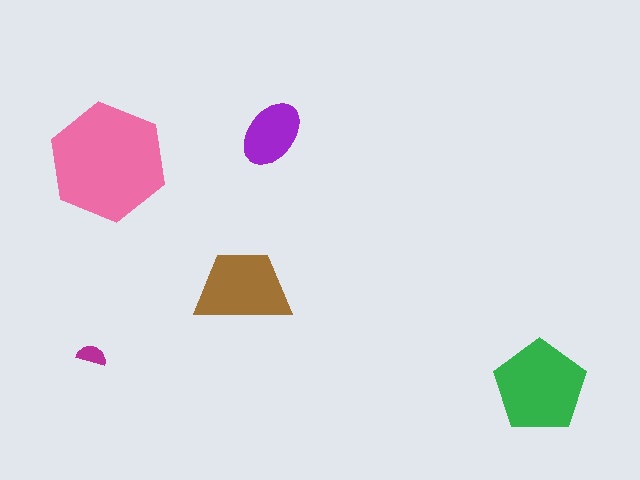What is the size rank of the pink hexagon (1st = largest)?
1st.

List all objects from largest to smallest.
The pink hexagon, the green pentagon, the brown trapezoid, the purple ellipse, the magenta semicircle.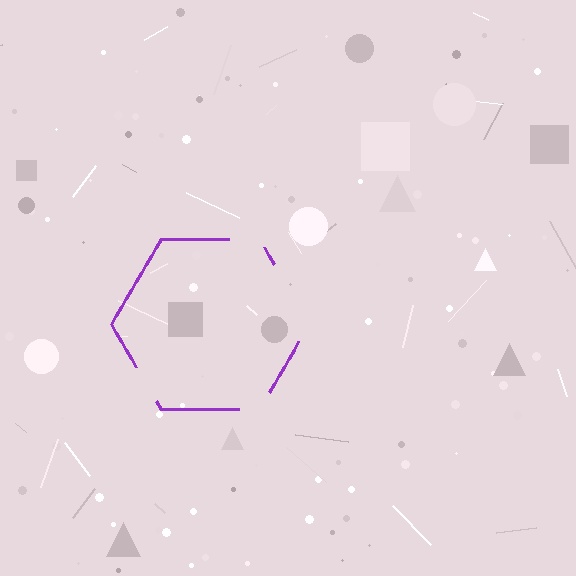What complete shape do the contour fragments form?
The contour fragments form a hexagon.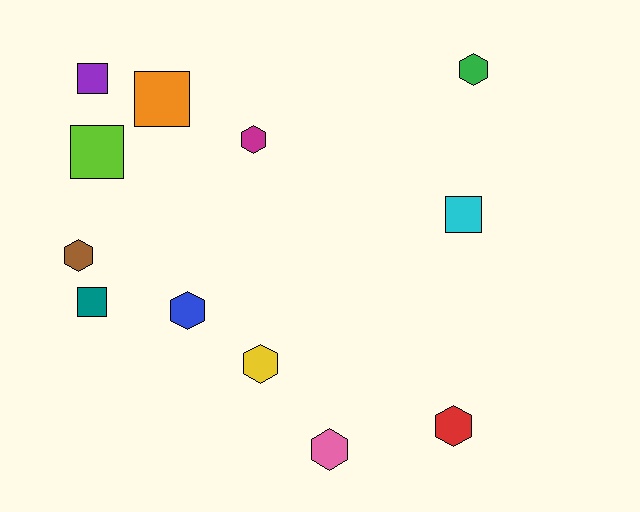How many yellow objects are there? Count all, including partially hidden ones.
There is 1 yellow object.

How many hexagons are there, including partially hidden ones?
There are 7 hexagons.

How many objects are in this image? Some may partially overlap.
There are 12 objects.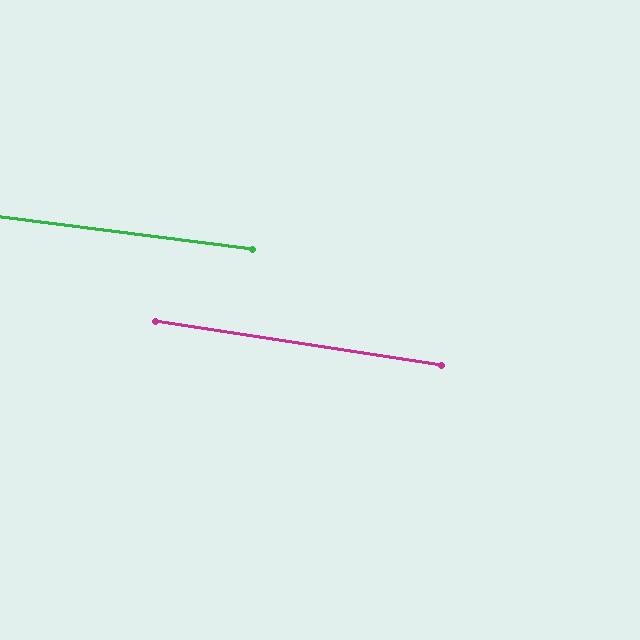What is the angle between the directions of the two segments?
Approximately 2 degrees.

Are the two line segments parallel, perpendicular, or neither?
Parallel — their directions differ by only 1.5°.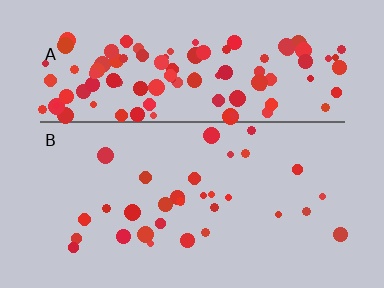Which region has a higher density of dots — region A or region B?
A (the top).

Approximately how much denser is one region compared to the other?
Approximately 3.7× — region A over region B.